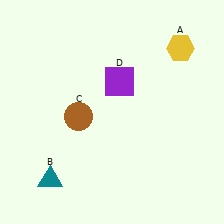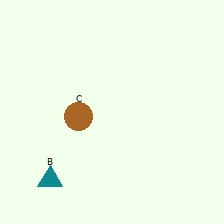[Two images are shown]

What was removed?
The yellow hexagon (A), the purple square (D) were removed in Image 2.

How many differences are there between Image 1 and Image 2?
There are 2 differences between the two images.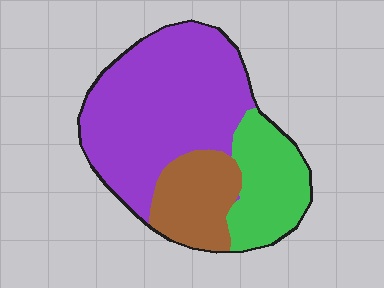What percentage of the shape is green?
Green takes up between a sixth and a third of the shape.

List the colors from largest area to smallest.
From largest to smallest: purple, green, brown.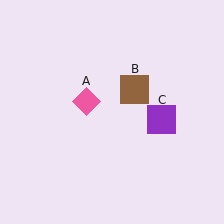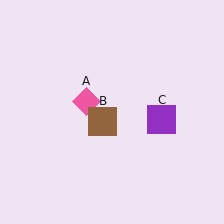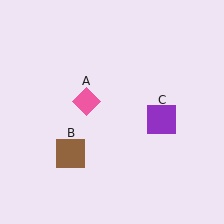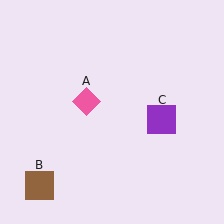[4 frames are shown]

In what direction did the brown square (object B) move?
The brown square (object B) moved down and to the left.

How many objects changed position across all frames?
1 object changed position: brown square (object B).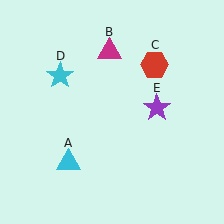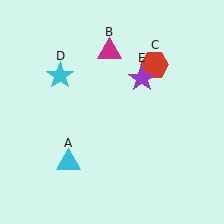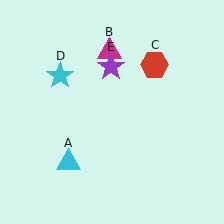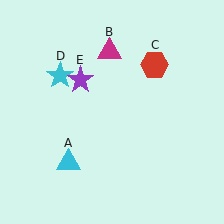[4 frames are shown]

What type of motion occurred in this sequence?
The purple star (object E) rotated counterclockwise around the center of the scene.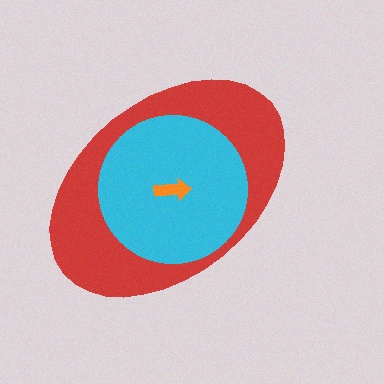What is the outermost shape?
The red ellipse.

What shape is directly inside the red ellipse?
The cyan circle.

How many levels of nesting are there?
3.